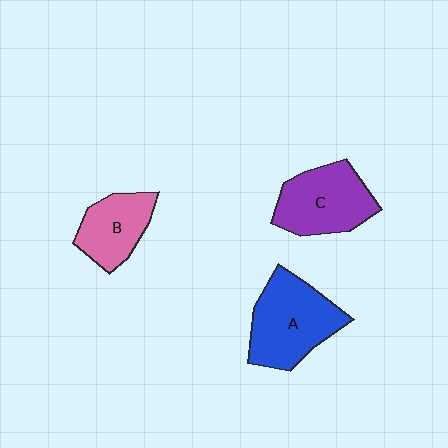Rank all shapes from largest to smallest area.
From largest to smallest: A (blue), C (purple), B (pink).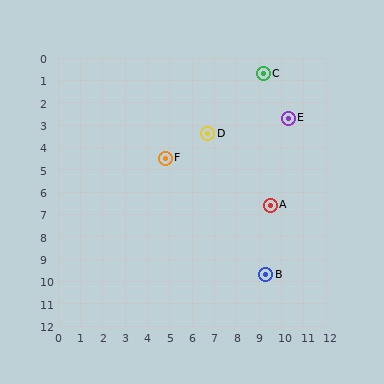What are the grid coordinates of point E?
Point E is at approximately (10.3, 2.7).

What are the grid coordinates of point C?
Point C is at approximately (9.2, 0.7).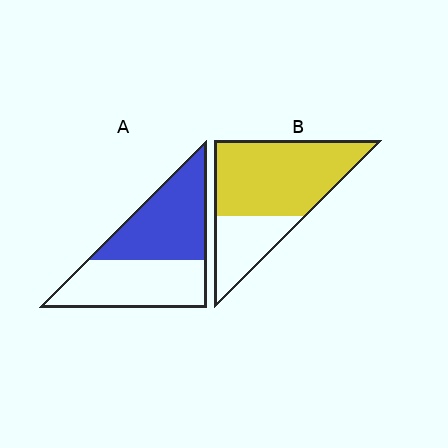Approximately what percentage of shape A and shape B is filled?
A is approximately 50% and B is approximately 70%.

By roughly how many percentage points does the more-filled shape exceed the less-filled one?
By roughly 20 percentage points (B over A).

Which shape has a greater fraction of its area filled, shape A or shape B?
Shape B.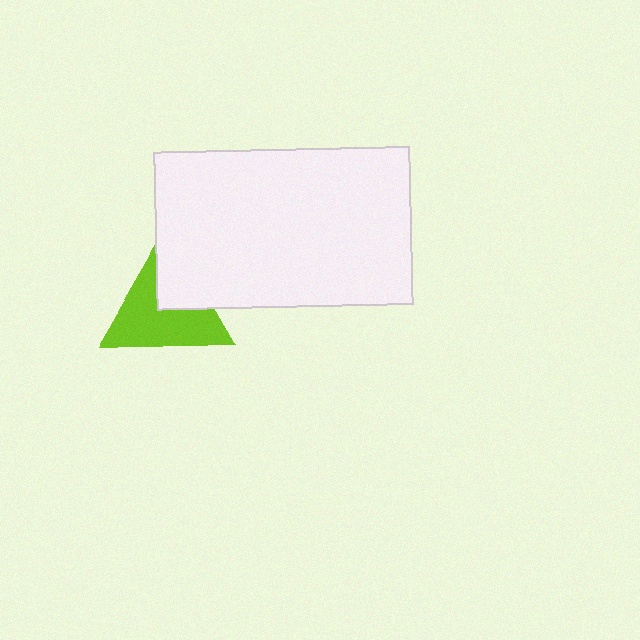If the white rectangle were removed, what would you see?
You would see the complete lime triangle.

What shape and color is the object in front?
The object in front is a white rectangle.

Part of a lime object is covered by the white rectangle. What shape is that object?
It is a triangle.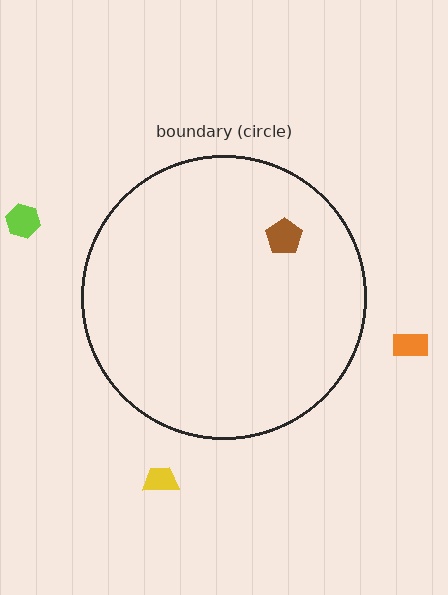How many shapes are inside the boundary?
1 inside, 3 outside.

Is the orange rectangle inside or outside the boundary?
Outside.